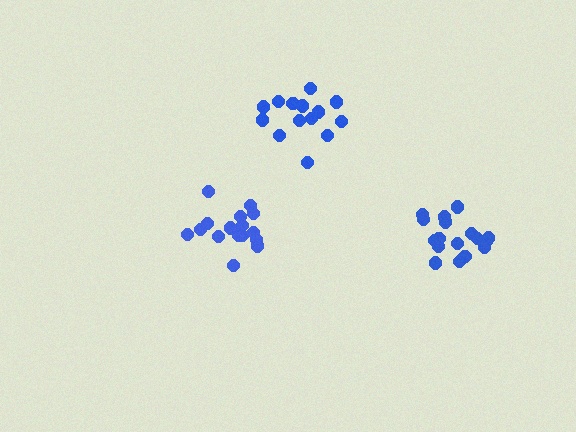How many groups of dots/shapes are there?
There are 3 groups.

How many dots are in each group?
Group 1: 17 dots, Group 2: 18 dots, Group 3: 14 dots (49 total).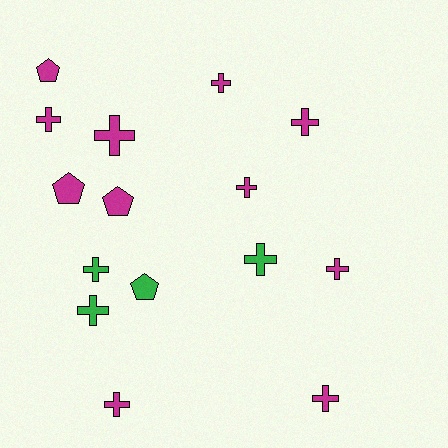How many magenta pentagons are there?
There are 3 magenta pentagons.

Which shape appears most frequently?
Cross, with 11 objects.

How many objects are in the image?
There are 15 objects.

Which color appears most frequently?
Magenta, with 11 objects.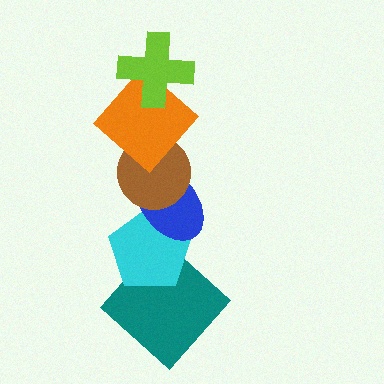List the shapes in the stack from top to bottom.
From top to bottom: the lime cross, the orange diamond, the brown circle, the blue ellipse, the cyan pentagon, the teal diamond.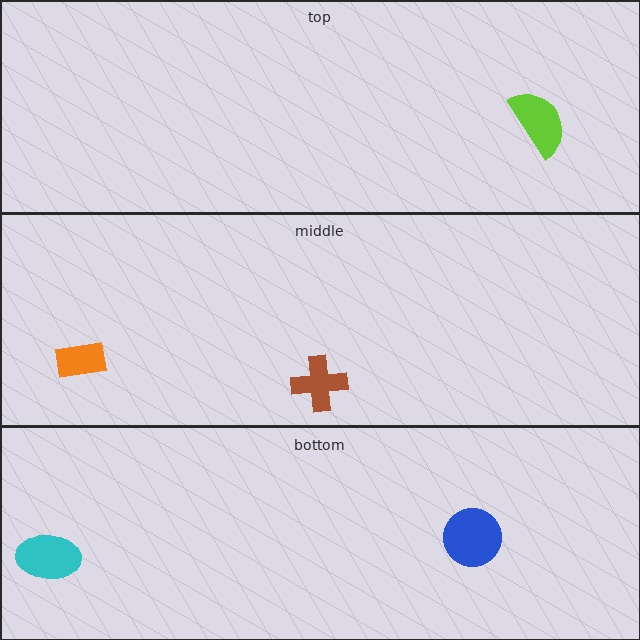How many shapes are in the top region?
1.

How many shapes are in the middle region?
2.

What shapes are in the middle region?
The orange rectangle, the brown cross.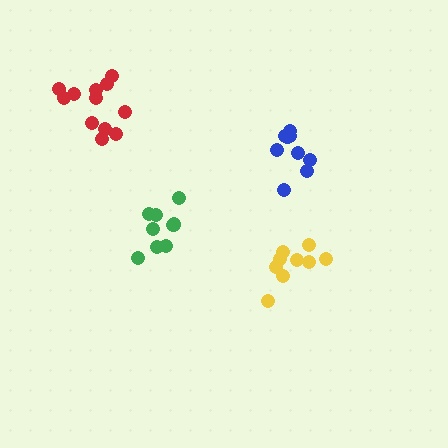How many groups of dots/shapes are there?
There are 4 groups.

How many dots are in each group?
Group 1: 12 dots, Group 2: 9 dots, Group 3: 9 dots, Group 4: 9 dots (39 total).